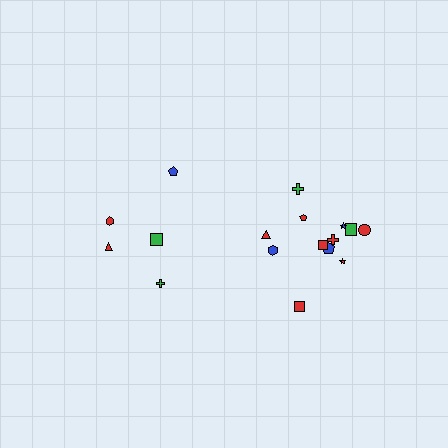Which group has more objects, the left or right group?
The right group.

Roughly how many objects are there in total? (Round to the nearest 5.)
Roughly 15 objects in total.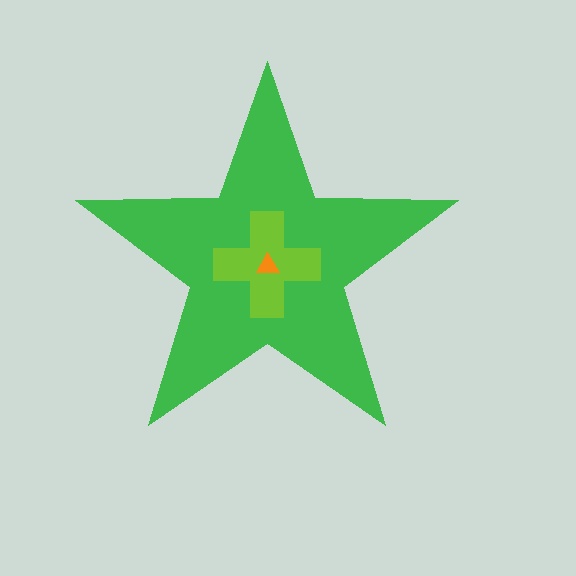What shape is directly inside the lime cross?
The orange triangle.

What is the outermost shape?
The green star.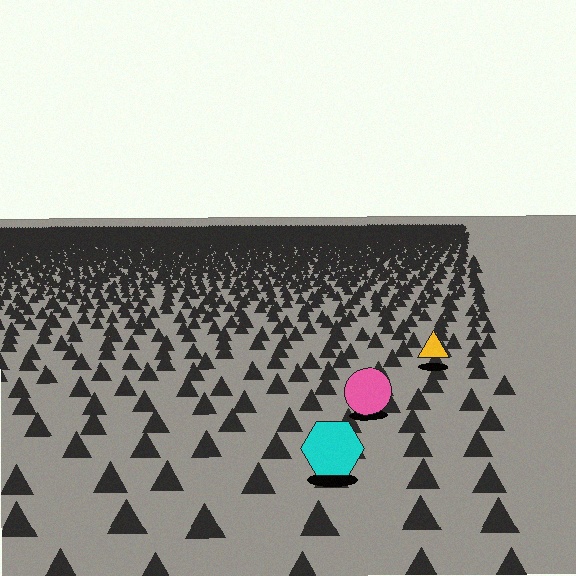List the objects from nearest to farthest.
From nearest to farthest: the cyan hexagon, the pink circle, the yellow triangle.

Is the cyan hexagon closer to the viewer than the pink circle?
Yes. The cyan hexagon is closer — you can tell from the texture gradient: the ground texture is coarser near it.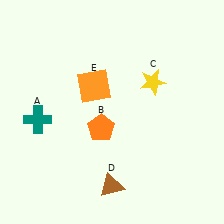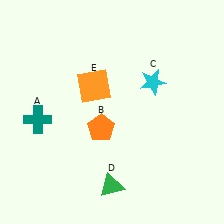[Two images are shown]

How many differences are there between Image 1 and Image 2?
There are 2 differences between the two images.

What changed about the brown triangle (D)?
In Image 1, D is brown. In Image 2, it changed to green.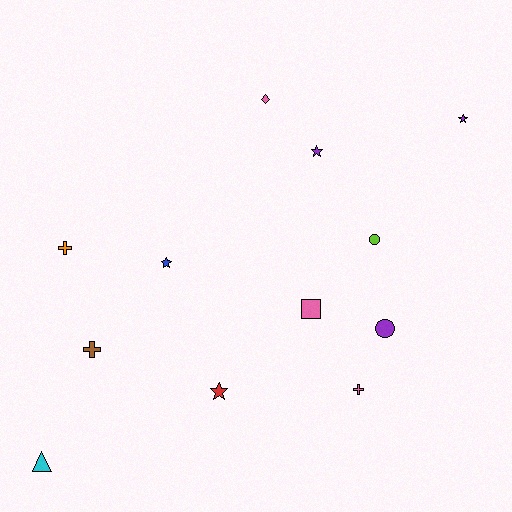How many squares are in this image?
There is 1 square.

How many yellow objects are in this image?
There are no yellow objects.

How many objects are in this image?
There are 12 objects.